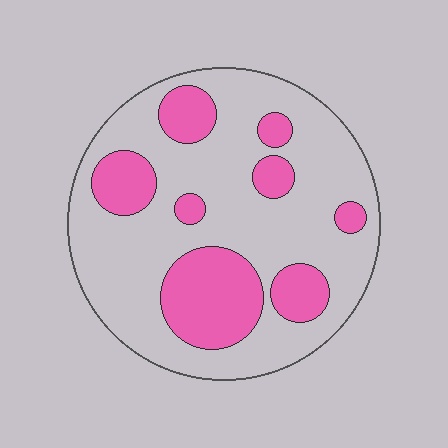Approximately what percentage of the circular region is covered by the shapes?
Approximately 30%.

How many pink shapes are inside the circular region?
8.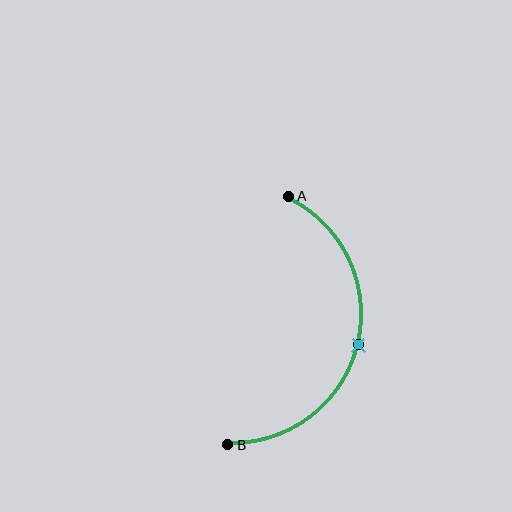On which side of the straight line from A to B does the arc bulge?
The arc bulges to the right of the straight line connecting A and B.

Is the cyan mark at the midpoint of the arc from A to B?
Yes. The cyan mark lies on the arc at equal arc-length from both A and B — it is the arc midpoint.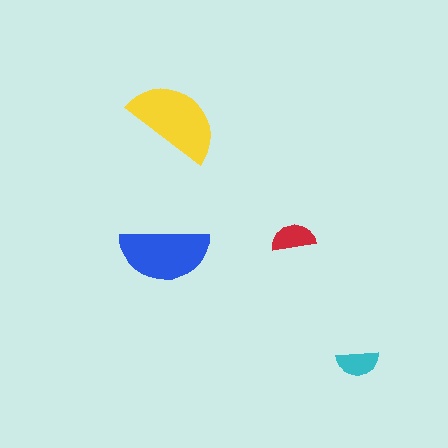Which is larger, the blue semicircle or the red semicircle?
The blue one.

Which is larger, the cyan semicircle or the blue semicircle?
The blue one.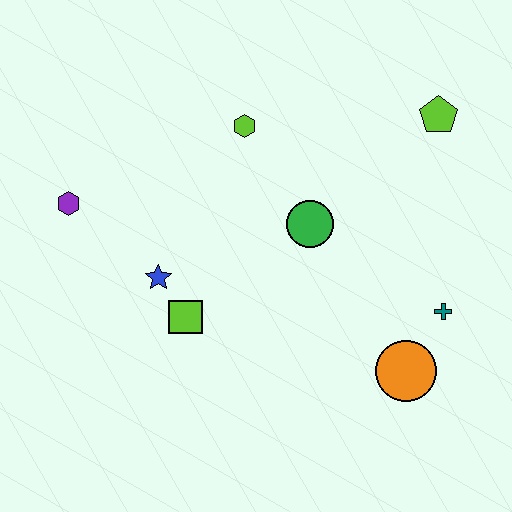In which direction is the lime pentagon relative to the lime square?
The lime pentagon is to the right of the lime square.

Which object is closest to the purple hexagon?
The blue star is closest to the purple hexagon.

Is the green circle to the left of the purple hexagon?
No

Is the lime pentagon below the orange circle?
No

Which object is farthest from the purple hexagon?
The teal cross is farthest from the purple hexagon.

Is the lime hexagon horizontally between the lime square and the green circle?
Yes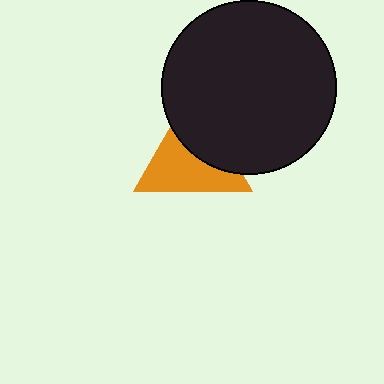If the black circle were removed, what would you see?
You would see the complete orange triangle.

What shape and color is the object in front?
The object in front is a black circle.